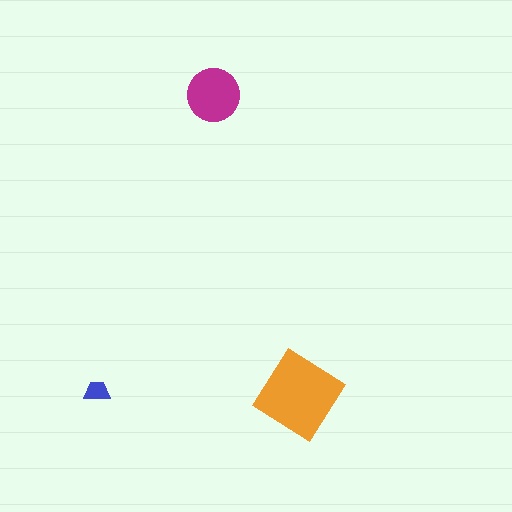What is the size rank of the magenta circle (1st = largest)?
2nd.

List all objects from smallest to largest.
The blue trapezoid, the magenta circle, the orange diamond.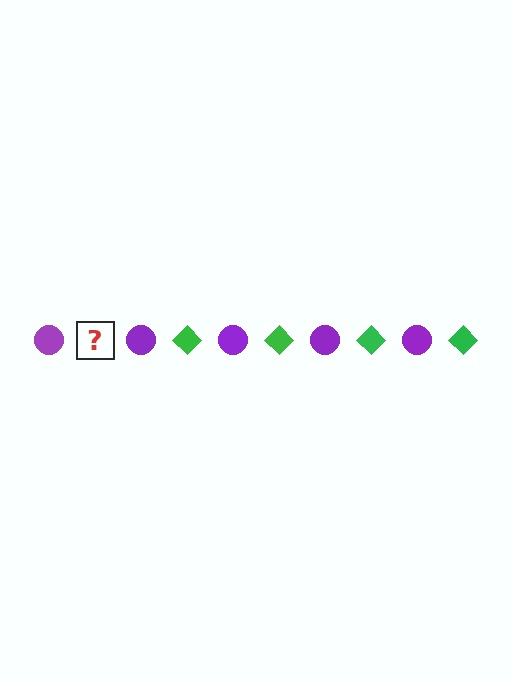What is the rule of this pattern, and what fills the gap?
The rule is that the pattern alternates between purple circle and green diamond. The gap should be filled with a green diamond.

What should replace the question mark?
The question mark should be replaced with a green diamond.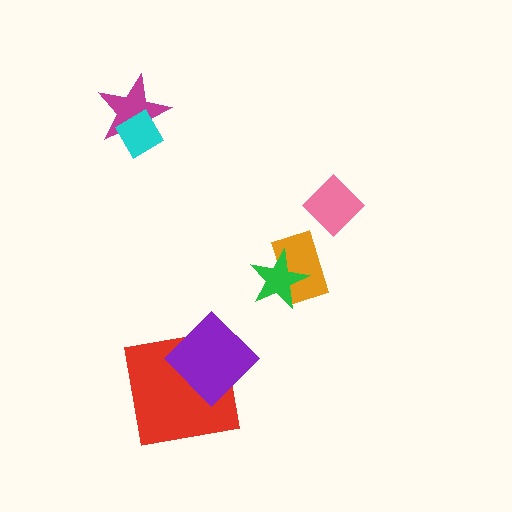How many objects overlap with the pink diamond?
0 objects overlap with the pink diamond.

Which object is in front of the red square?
The purple diamond is in front of the red square.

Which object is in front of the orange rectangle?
The green star is in front of the orange rectangle.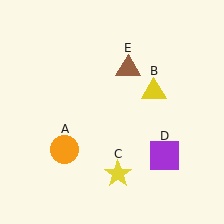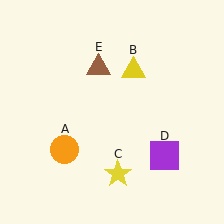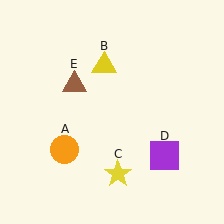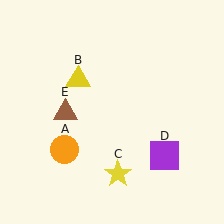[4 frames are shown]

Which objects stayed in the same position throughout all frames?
Orange circle (object A) and yellow star (object C) and purple square (object D) remained stationary.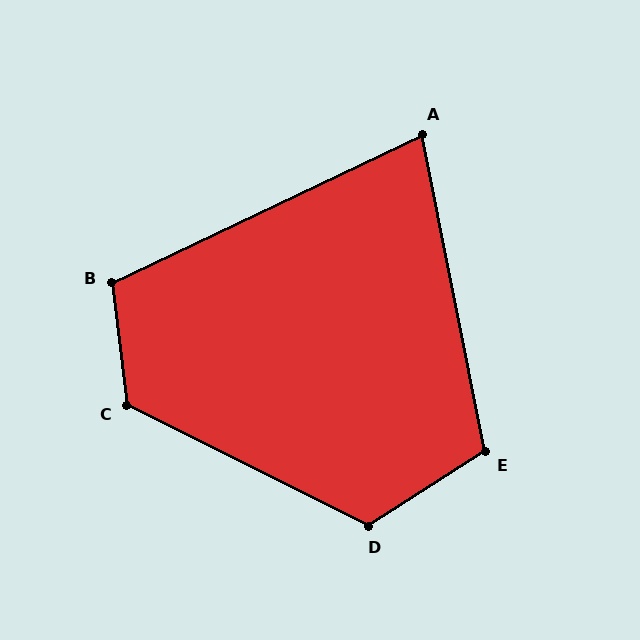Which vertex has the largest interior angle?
C, at approximately 123 degrees.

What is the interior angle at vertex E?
Approximately 111 degrees (obtuse).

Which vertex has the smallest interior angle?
A, at approximately 76 degrees.